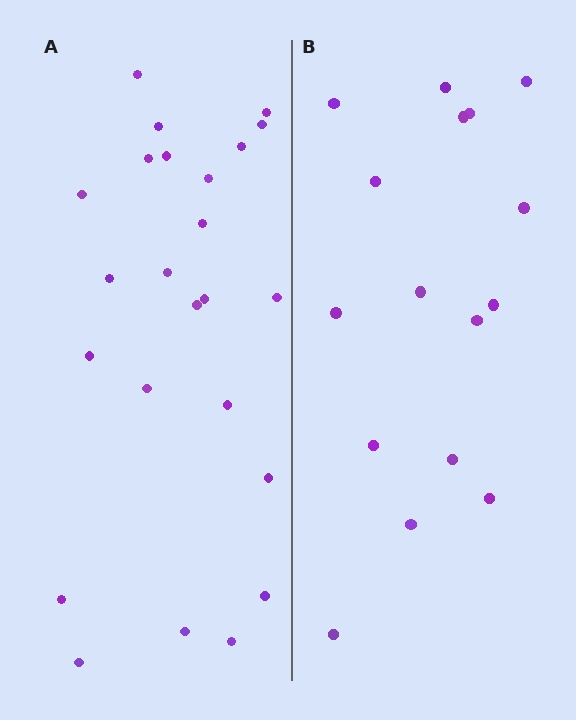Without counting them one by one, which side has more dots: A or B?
Region A (the left region) has more dots.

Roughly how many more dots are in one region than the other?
Region A has roughly 8 or so more dots than region B.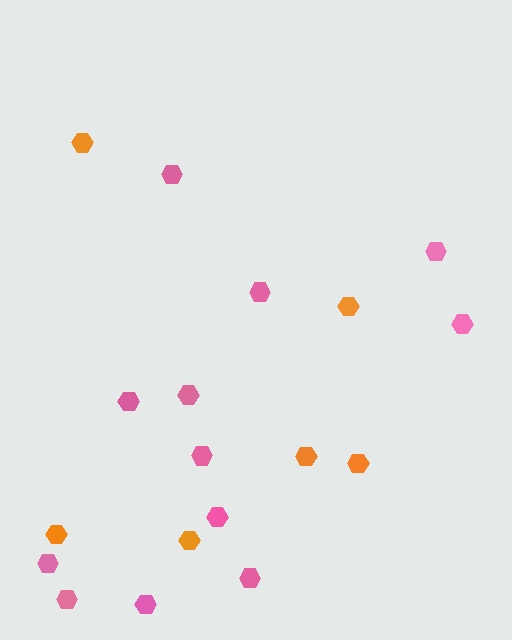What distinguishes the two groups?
There are 2 groups: one group of orange hexagons (6) and one group of pink hexagons (12).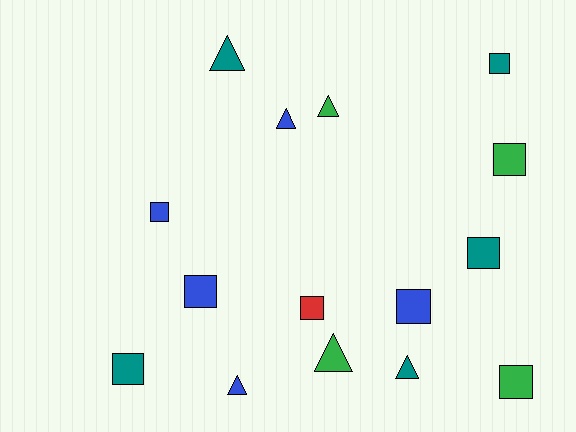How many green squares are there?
There are 2 green squares.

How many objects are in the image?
There are 15 objects.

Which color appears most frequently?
Teal, with 5 objects.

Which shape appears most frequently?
Square, with 9 objects.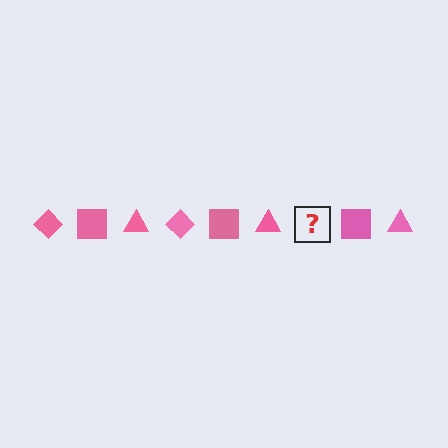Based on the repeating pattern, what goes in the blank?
The blank should be a pink diamond.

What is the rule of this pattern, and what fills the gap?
The rule is that the pattern cycles through diamond, square, triangle shapes in pink. The gap should be filled with a pink diamond.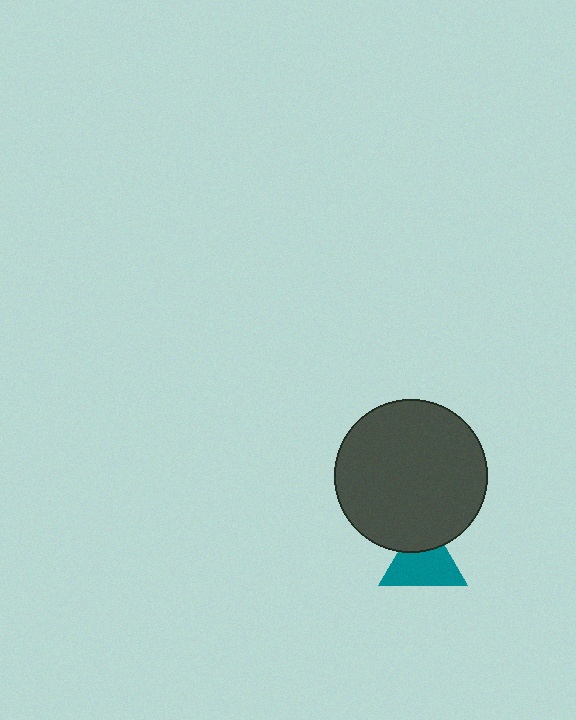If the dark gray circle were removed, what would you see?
You would see the complete teal triangle.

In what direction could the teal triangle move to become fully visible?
The teal triangle could move down. That would shift it out from behind the dark gray circle entirely.